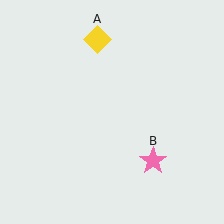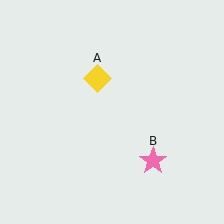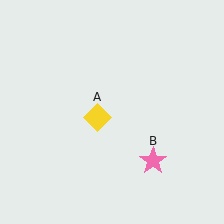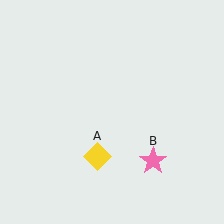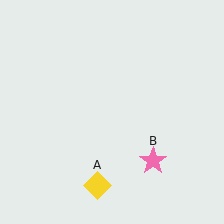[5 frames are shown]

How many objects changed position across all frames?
1 object changed position: yellow diamond (object A).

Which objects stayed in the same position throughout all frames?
Pink star (object B) remained stationary.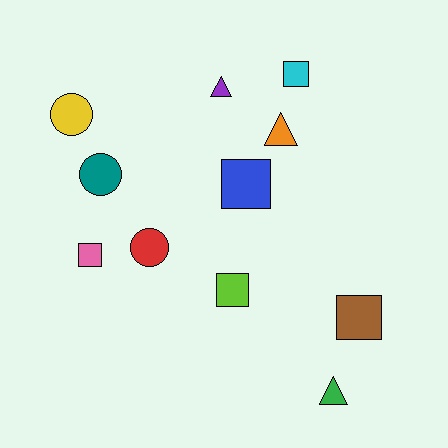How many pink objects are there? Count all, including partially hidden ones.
There is 1 pink object.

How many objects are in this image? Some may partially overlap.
There are 11 objects.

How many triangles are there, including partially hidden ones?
There are 3 triangles.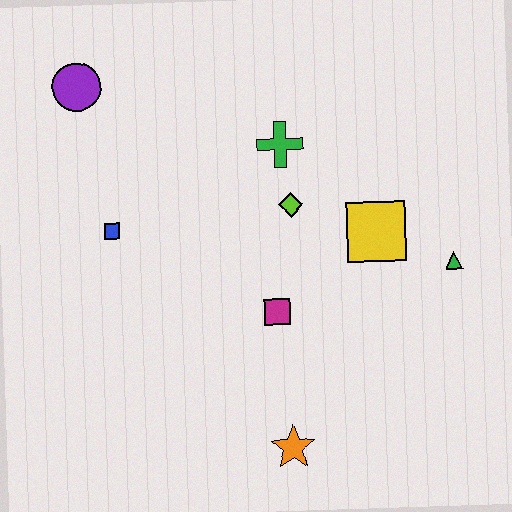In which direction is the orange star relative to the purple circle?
The orange star is below the purple circle.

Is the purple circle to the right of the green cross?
No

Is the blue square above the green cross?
No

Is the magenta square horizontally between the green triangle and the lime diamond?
No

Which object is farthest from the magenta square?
The purple circle is farthest from the magenta square.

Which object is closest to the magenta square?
The lime diamond is closest to the magenta square.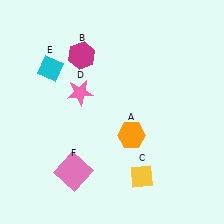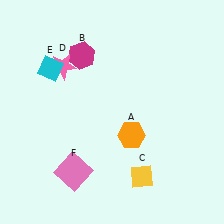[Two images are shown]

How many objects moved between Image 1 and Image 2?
1 object moved between the two images.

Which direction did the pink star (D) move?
The pink star (D) moved up.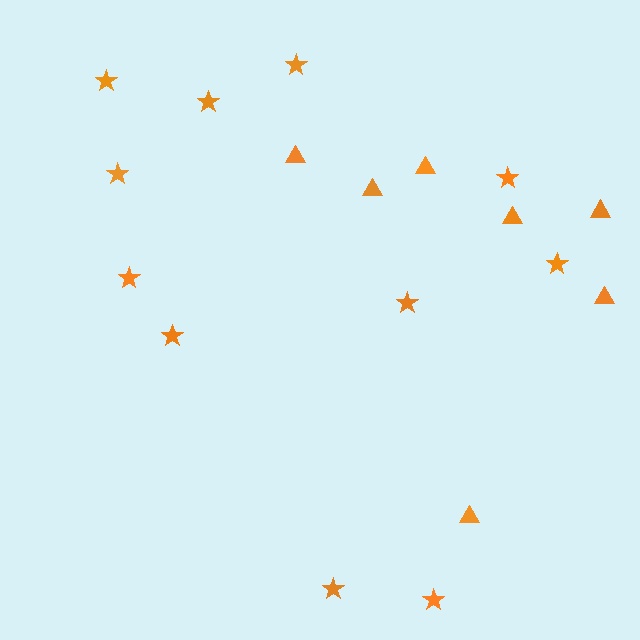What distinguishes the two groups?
There are 2 groups: one group of stars (11) and one group of triangles (7).